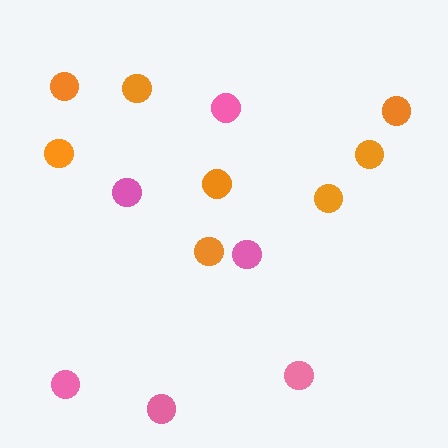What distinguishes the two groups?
There are 2 groups: one group of pink circles (6) and one group of orange circles (8).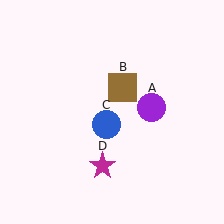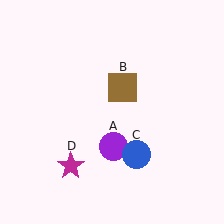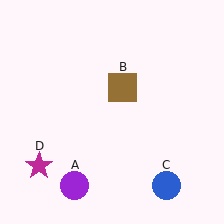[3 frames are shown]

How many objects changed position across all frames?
3 objects changed position: purple circle (object A), blue circle (object C), magenta star (object D).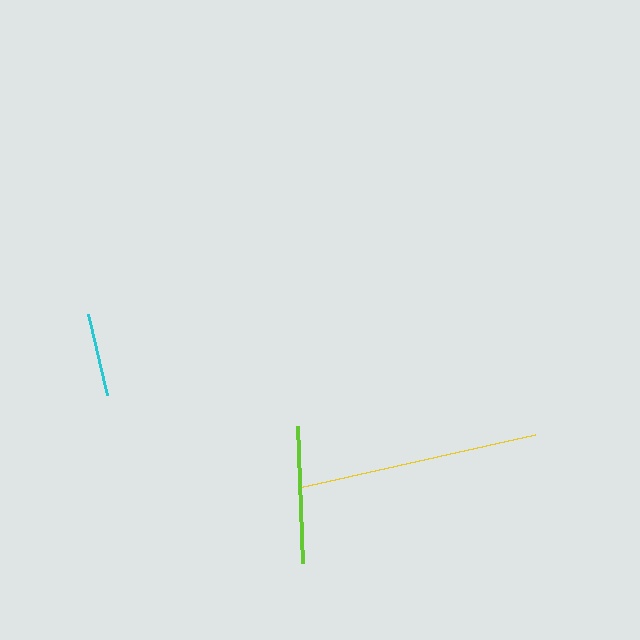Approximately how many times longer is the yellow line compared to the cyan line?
The yellow line is approximately 2.9 times the length of the cyan line.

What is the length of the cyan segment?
The cyan segment is approximately 83 pixels long.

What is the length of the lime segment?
The lime segment is approximately 137 pixels long.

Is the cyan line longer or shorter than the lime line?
The lime line is longer than the cyan line.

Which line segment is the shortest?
The cyan line is the shortest at approximately 83 pixels.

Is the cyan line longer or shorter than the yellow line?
The yellow line is longer than the cyan line.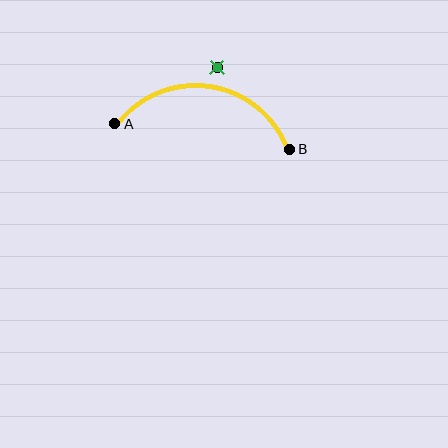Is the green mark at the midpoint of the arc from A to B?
No — the green mark does not lie on the arc at all. It sits slightly outside the curve.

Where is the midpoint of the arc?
The arc midpoint is the point on the curve farthest from the straight line joining A and B. It sits above that line.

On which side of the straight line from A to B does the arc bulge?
The arc bulges above the straight line connecting A and B.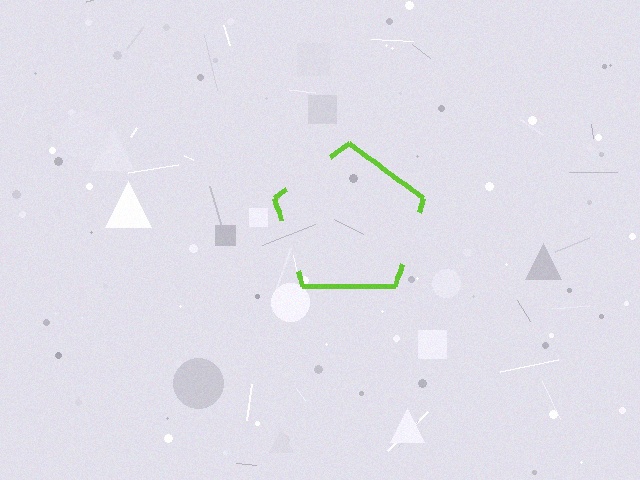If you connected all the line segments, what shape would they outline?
They would outline a pentagon.